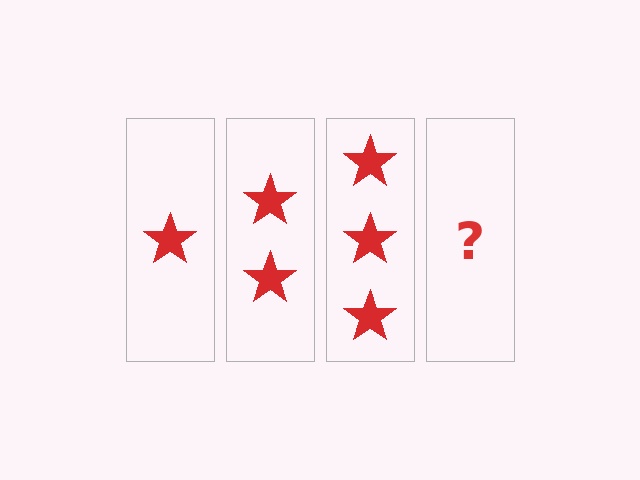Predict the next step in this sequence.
The next step is 4 stars.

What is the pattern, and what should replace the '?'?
The pattern is that each step adds one more star. The '?' should be 4 stars.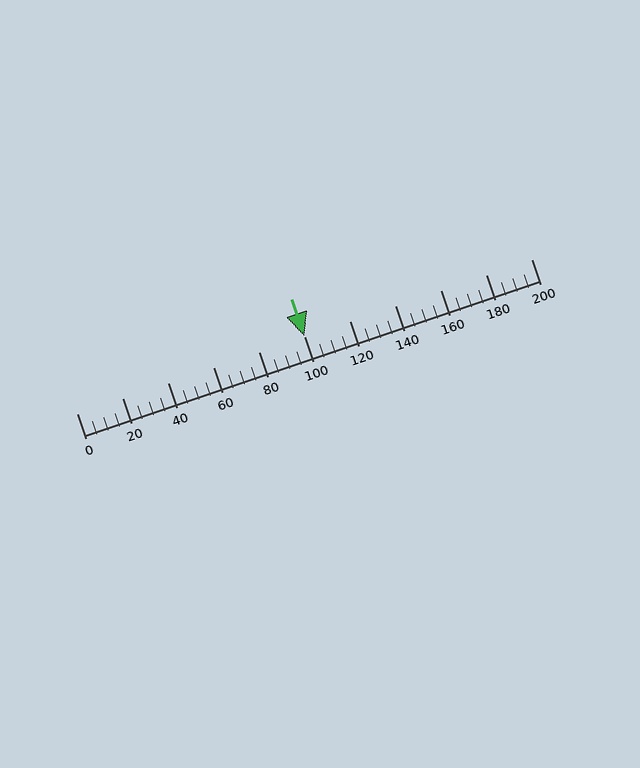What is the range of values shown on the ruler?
The ruler shows values from 0 to 200.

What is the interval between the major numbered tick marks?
The major tick marks are spaced 20 units apart.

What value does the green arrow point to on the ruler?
The green arrow points to approximately 100.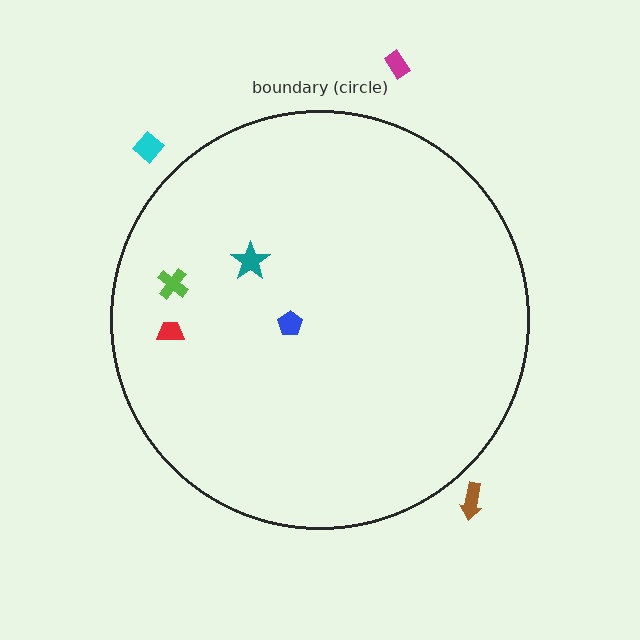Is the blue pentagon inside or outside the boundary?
Inside.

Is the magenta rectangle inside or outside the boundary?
Outside.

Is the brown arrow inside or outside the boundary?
Outside.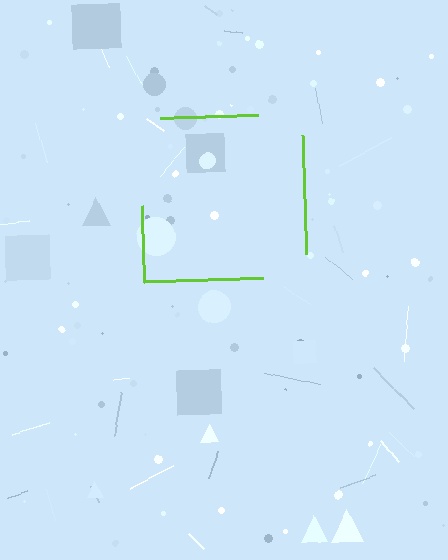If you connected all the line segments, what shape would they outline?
They would outline a square.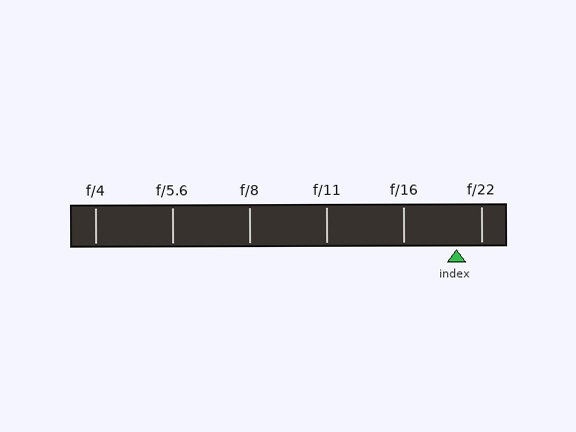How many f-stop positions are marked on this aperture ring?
There are 6 f-stop positions marked.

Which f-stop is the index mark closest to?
The index mark is closest to f/22.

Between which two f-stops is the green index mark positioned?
The index mark is between f/16 and f/22.